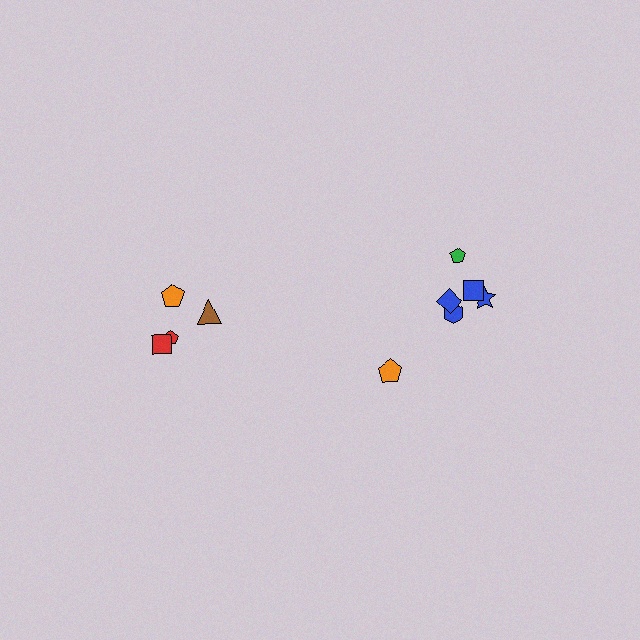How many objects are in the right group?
There are 6 objects.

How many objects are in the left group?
There are 4 objects.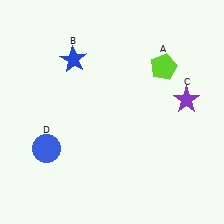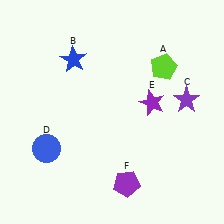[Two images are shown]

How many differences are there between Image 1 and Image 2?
There are 2 differences between the two images.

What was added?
A purple star (E), a purple pentagon (F) were added in Image 2.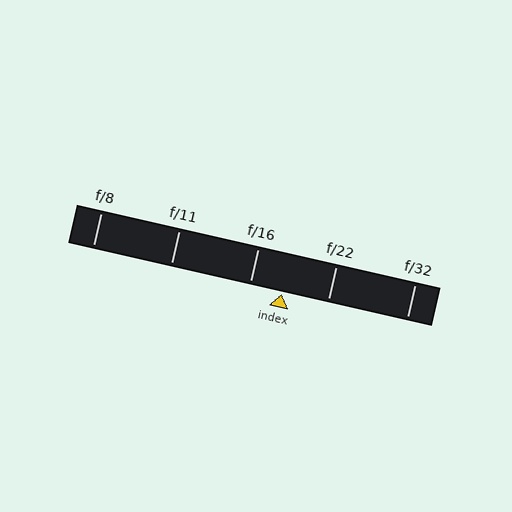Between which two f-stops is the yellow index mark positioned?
The index mark is between f/16 and f/22.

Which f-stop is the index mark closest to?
The index mark is closest to f/16.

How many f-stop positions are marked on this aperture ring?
There are 5 f-stop positions marked.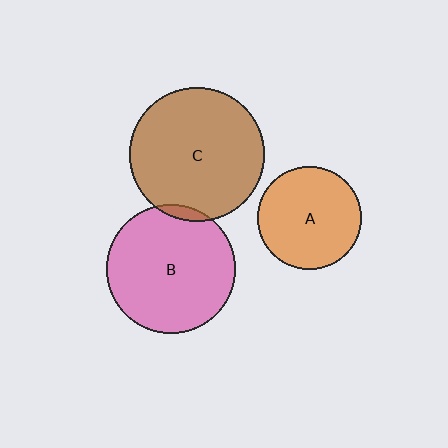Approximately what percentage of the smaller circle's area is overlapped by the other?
Approximately 5%.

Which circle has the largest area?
Circle C (brown).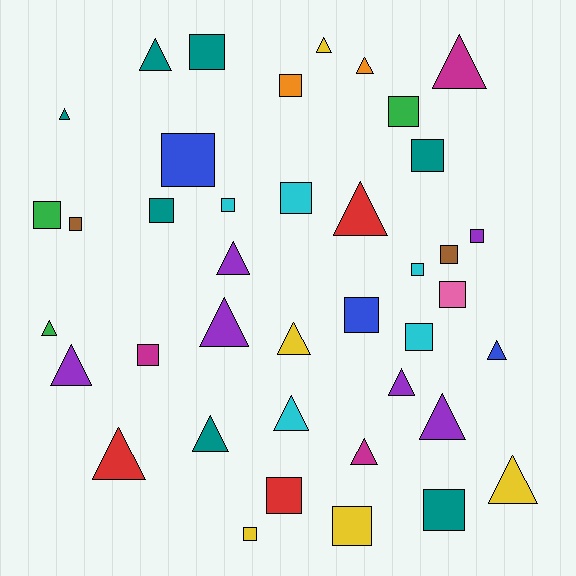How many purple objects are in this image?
There are 6 purple objects.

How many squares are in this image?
There are 21 squares.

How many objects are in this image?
There are 40 objects.